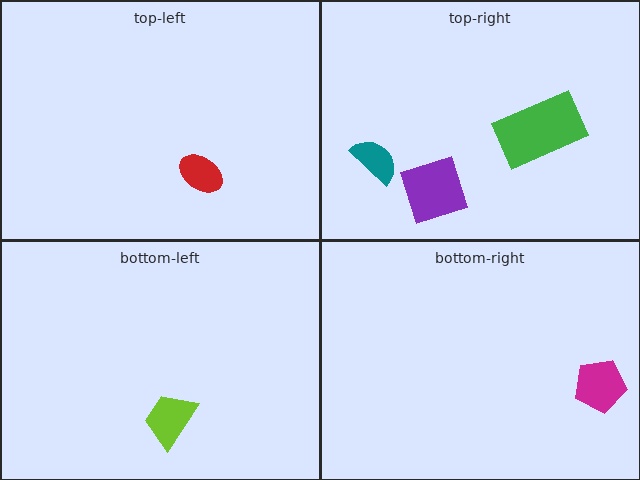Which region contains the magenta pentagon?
The bottom-right region.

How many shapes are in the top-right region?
3.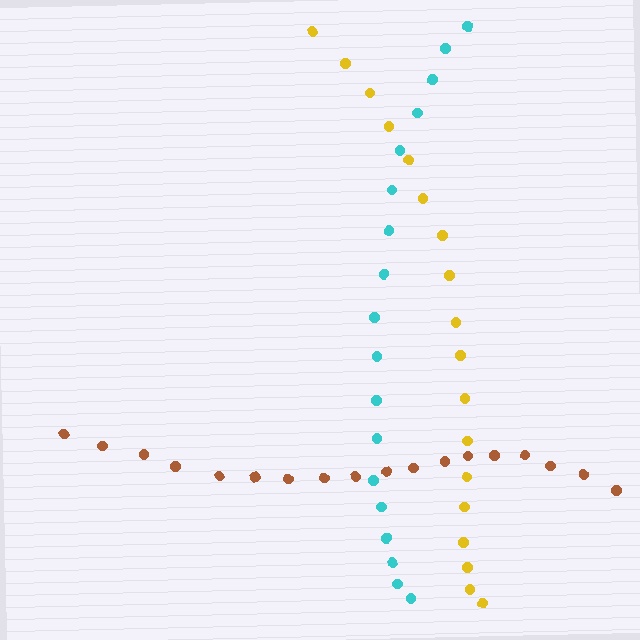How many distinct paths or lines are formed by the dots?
There are 3 distinct paths.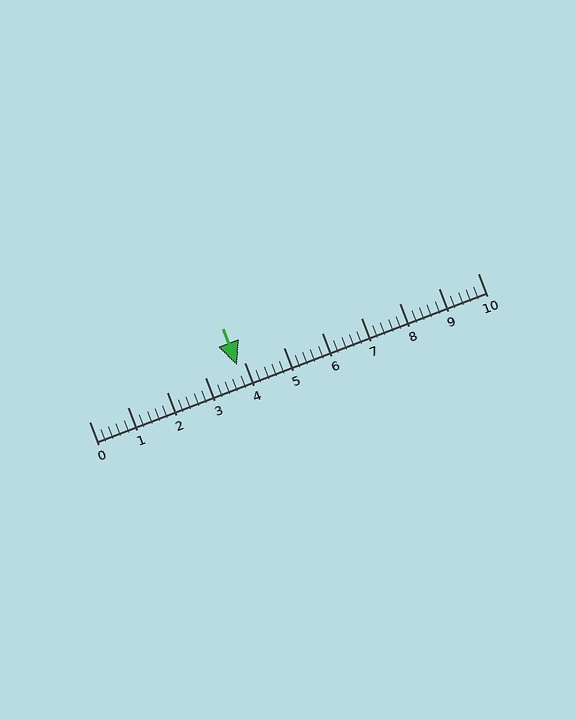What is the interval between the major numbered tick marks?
The major tick marks are spaced 1 units apart.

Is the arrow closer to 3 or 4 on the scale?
The arrow is closer to 4.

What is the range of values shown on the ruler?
The ruler shows values from 0 to 10.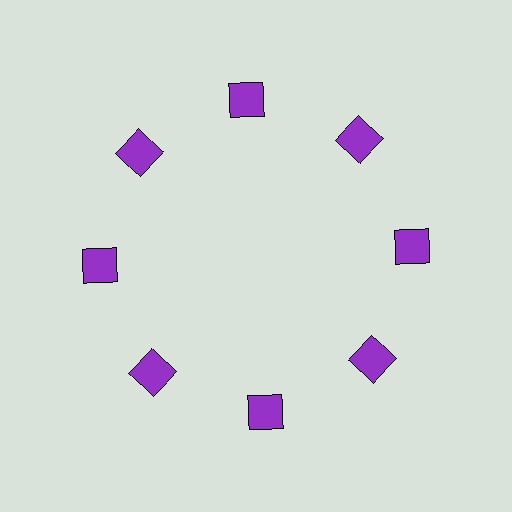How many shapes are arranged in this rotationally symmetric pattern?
There are 8 shapes, arranged in 8 groups of 1.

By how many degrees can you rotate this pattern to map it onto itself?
The pattern maps onto itself every 45 degrees of rotation.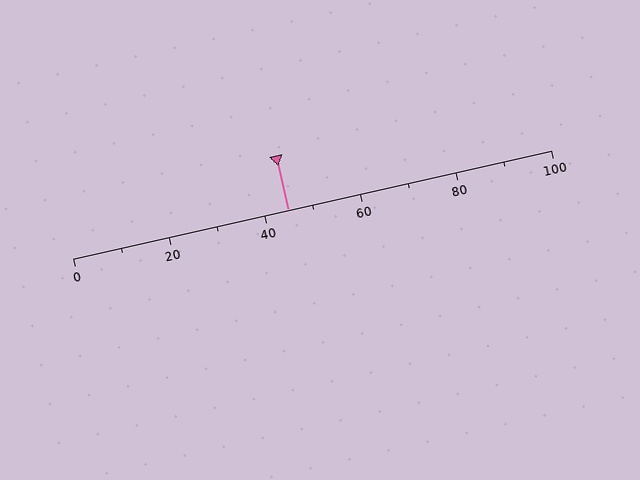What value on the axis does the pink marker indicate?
The marker indicates approximately 45.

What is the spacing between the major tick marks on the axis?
The major ticks are spaced 20 apart.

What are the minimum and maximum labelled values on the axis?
The axis runs from 0 to 100.